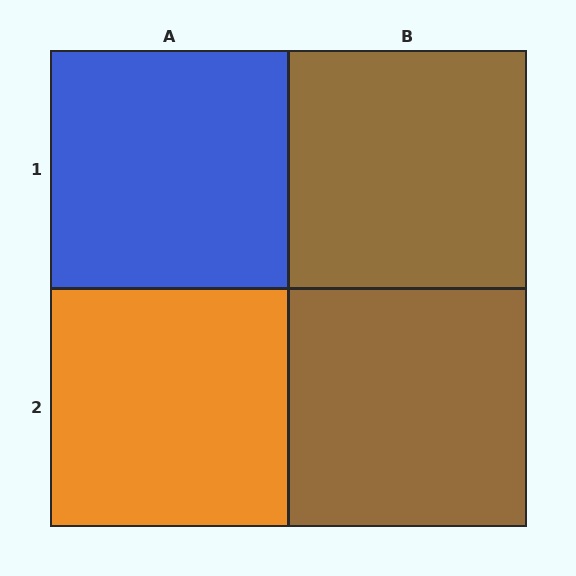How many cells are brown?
2 cells are brown.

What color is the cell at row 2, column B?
Brown.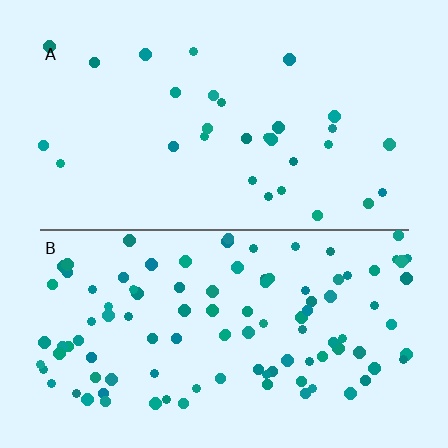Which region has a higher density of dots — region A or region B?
B (the bottom).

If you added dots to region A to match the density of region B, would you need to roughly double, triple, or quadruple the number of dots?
Approximately triple.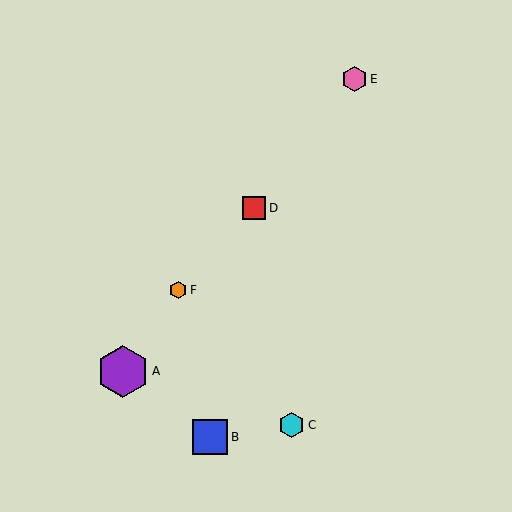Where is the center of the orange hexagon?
The center of the orange hexagon is at (178, 290).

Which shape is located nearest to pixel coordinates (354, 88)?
The pink hexagon (labeled E) at (354, 79) is nearest to that location.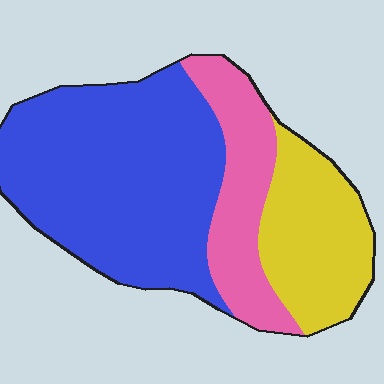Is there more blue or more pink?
Blue.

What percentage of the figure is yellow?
Yellow covers around 25% of the figure.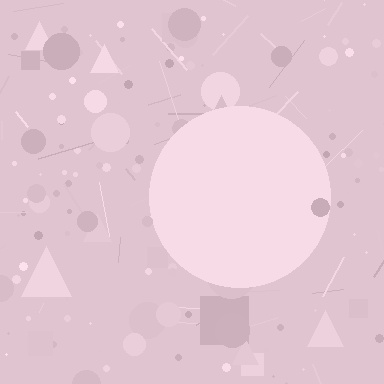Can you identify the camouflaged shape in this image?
The camouflaged shape is a circle.